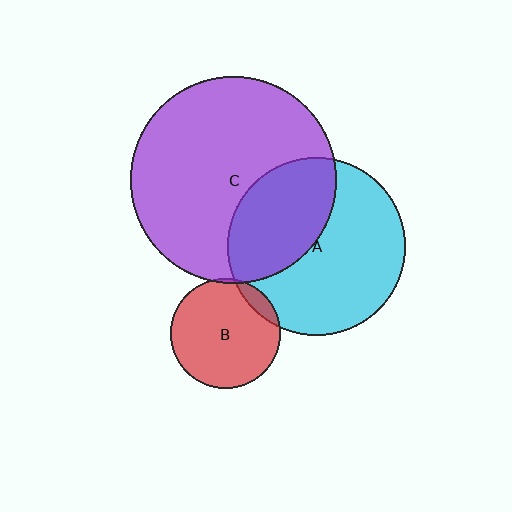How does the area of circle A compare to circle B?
Approximately 2.6 times.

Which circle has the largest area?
Circle C (purple).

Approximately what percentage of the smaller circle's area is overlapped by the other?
Approximately 40%.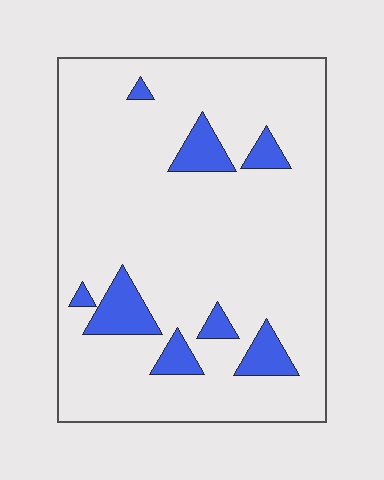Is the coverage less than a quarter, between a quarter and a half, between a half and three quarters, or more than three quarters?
Less than a quarter.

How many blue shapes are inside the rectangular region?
8.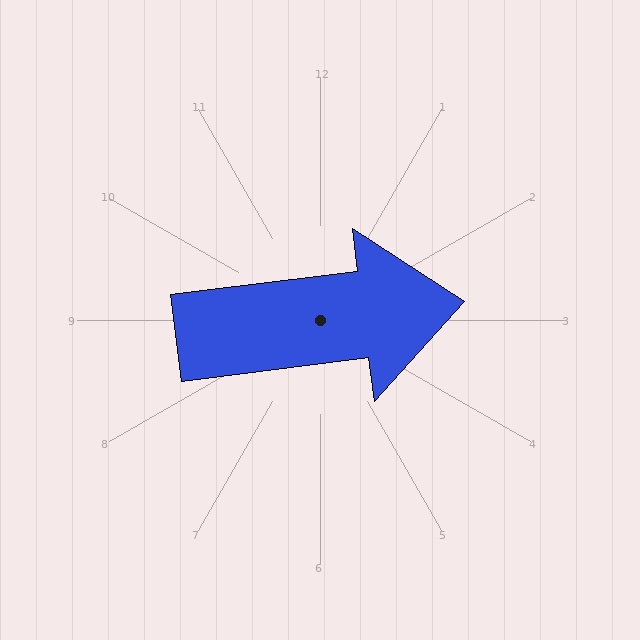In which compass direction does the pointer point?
East.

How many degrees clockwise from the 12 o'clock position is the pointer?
Approximately 83 degrees.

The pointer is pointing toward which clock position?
Roughly 3 o'clock.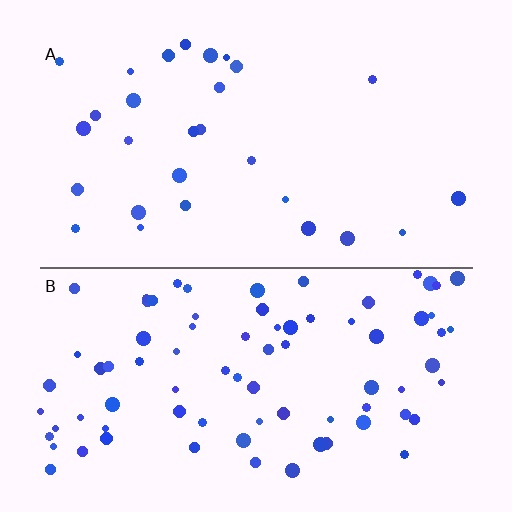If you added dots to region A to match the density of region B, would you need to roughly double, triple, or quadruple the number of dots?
Approximately triple.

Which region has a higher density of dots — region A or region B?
B (the bottom).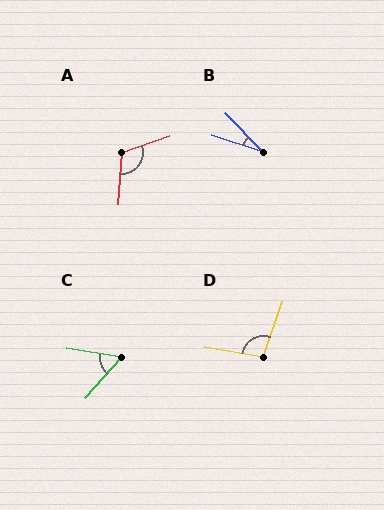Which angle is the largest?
A, at approximately 113 degrees.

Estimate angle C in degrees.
Approximately 58 degrees.